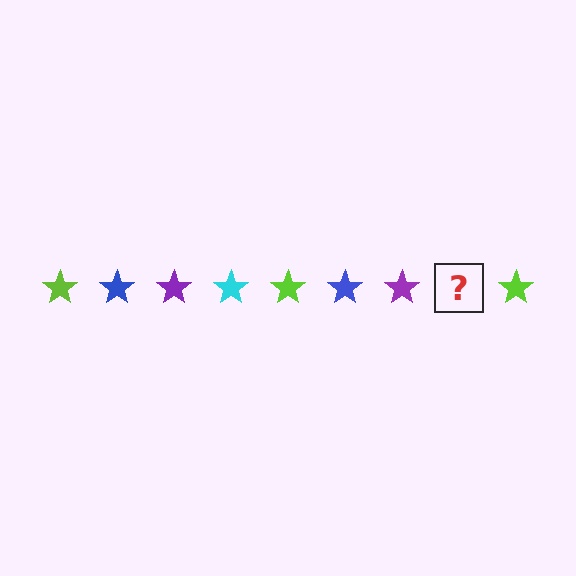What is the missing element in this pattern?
The missing element is a cyan star.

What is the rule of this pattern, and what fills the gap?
The rule is that the pattern cycles through lime, blue, purple, cyan stars. The gap should be filled with a cyan star.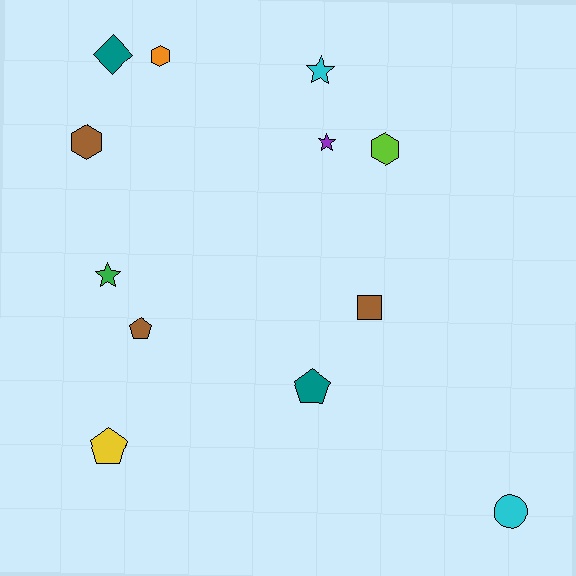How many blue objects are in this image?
There are no blue objects.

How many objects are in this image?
There are 12 objects.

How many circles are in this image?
There is 1 circle.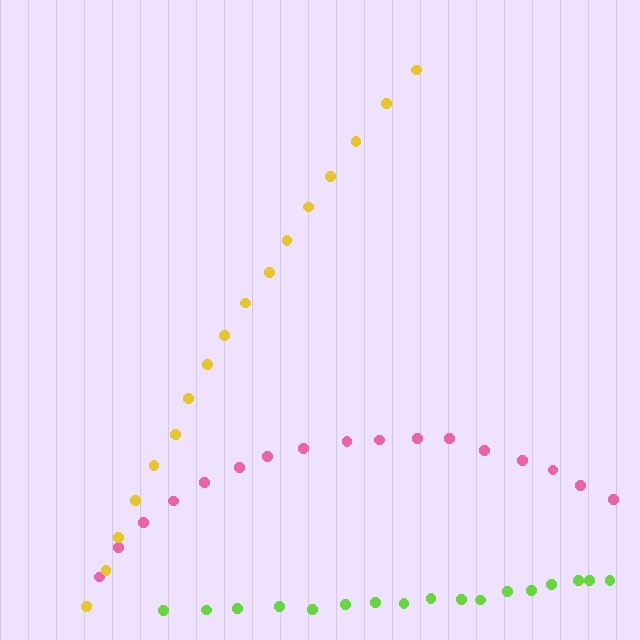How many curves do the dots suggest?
There are 3 distinct paths.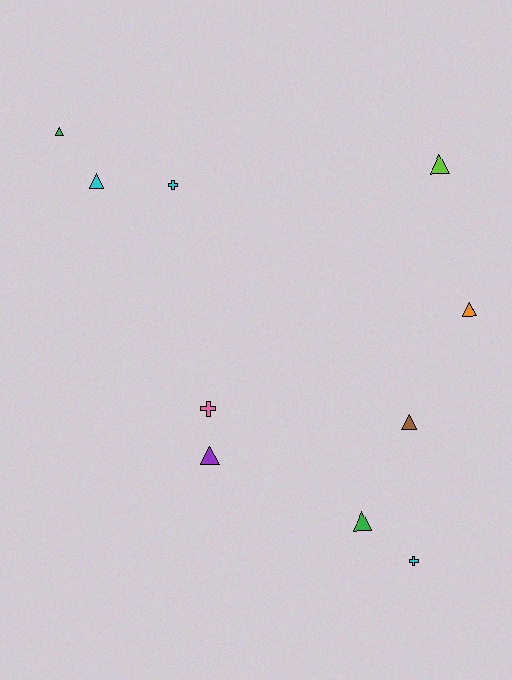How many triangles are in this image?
There are 7 triangles.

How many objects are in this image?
There are 10 objects.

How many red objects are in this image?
There are no red objects.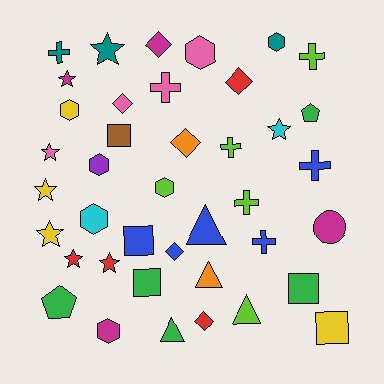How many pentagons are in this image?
There are 2 pentagons.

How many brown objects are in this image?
There is 1 brown object.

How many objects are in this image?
There are 40 objects.